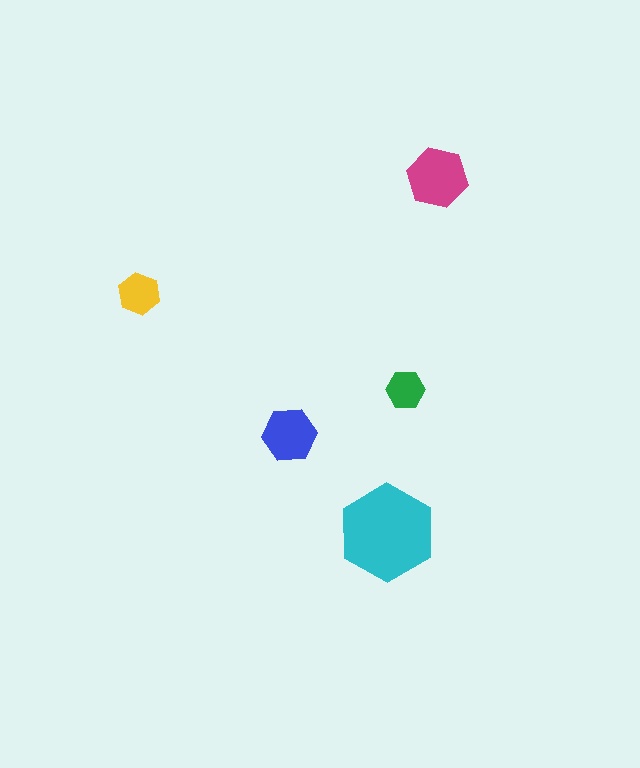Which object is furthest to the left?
The yellow hexagon is leftmost.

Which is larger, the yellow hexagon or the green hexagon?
The yellow one.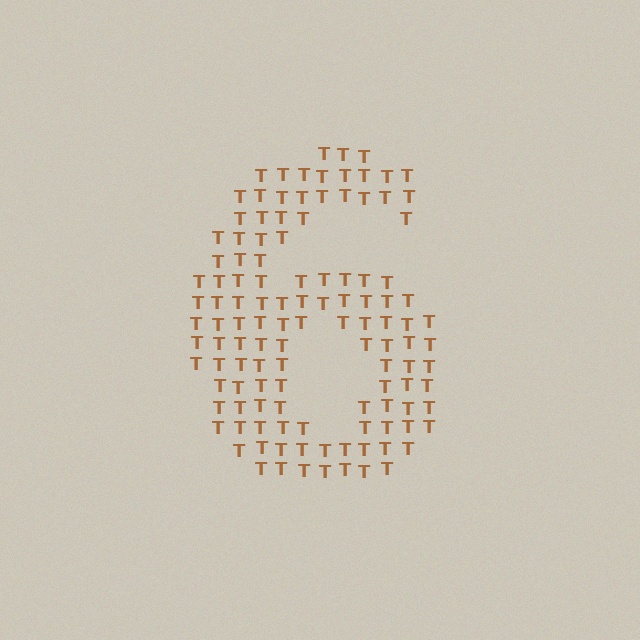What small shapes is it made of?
It is made of small letter T's.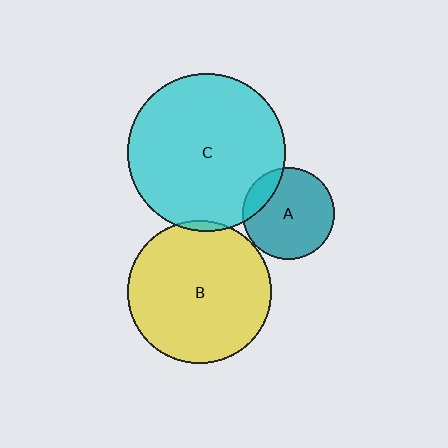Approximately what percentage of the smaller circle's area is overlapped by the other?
Approximately 5%.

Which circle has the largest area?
Circle C (cyan).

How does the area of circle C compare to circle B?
Approximately 1.2 times.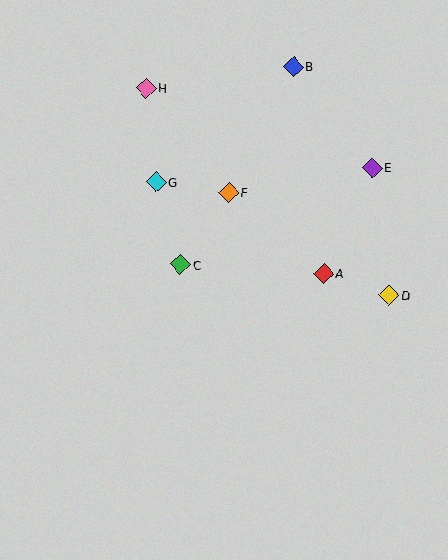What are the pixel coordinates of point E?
Point E is at (372, 168).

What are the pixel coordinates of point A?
Point A is at (324, 273).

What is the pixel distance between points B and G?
The distance between B and G is 179 pixels.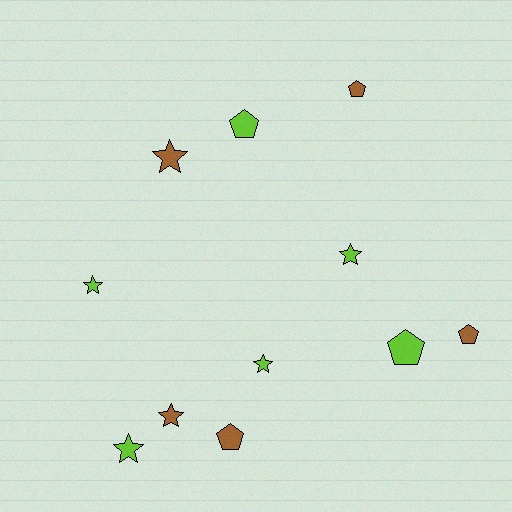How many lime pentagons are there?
There are 2 lime pentagons.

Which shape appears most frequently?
Star, with 6 objects.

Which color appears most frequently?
Lime, with 6 objects.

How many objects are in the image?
There are 11 objects.